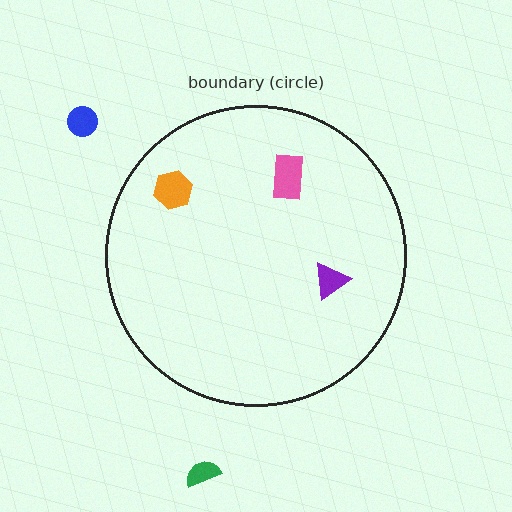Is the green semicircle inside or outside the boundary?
Outside.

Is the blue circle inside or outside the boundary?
Outside.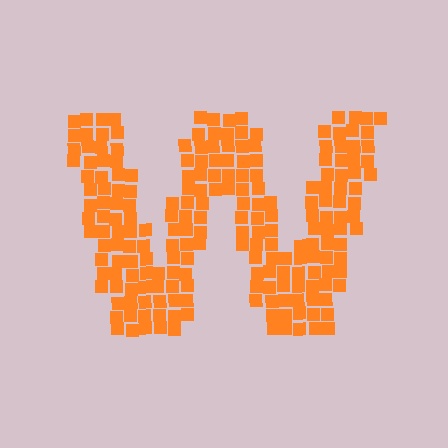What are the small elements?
The small elements are squares.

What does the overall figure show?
The overall figure shows the letter W.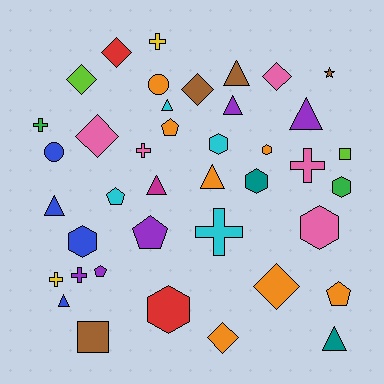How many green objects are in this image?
There are 2 green objects.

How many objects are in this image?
There are 40 objects.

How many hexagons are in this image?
There are 7 hexagons.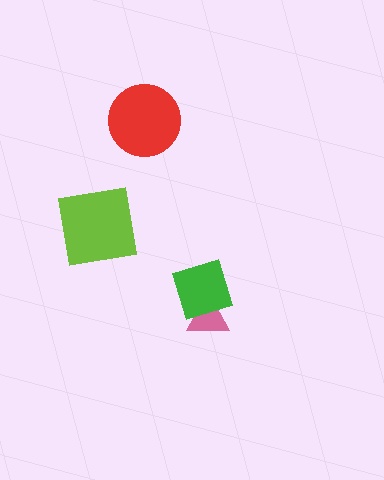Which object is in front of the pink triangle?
The green diamond is in front of the pink triangle.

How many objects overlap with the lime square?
0 objects overlap with the lime square.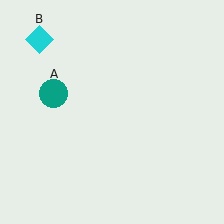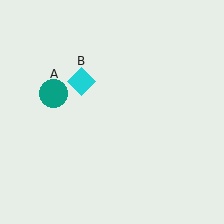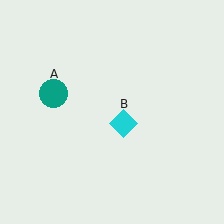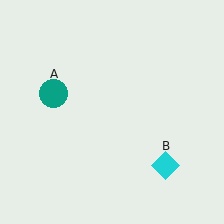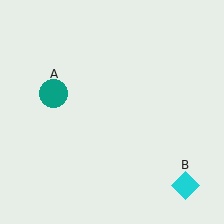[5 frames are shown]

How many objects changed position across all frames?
1 object changed position: cyan diamond (object B).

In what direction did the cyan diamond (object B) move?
The cyan diamond (object B) moved down and to the right.